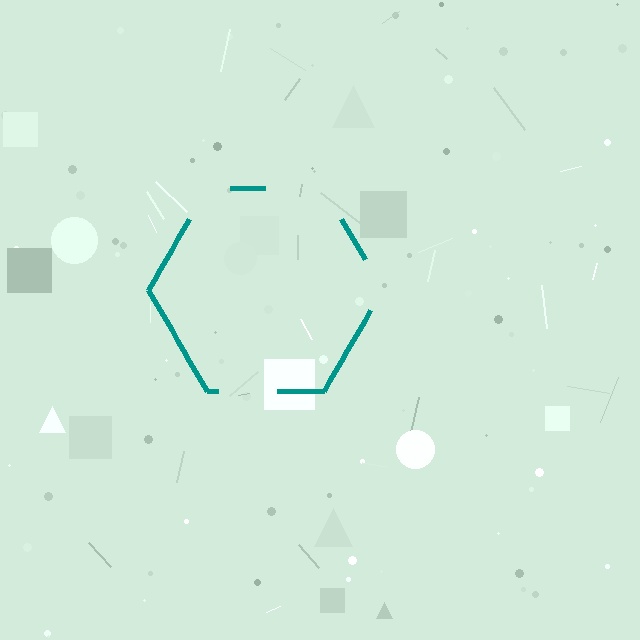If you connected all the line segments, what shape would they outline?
They would outline a hexagon.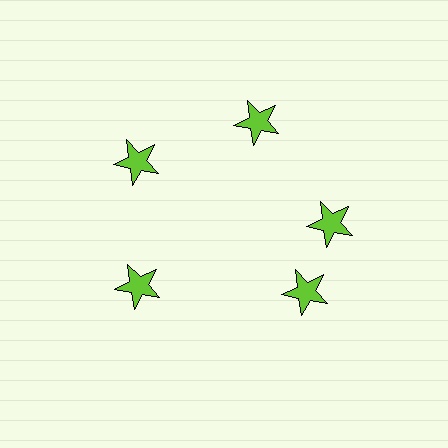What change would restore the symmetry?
The symmetry would be restored by rotating it back into even spacing with its neighbors so that all 5 stars sit at equal angles and equal distance from the center.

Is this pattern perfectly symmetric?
No. The 5 lime stars are arranged in a ring, but one element near the 5 o'clock position is rotated out of alignment along the ring, breaking the 5-fold rotational symmetry.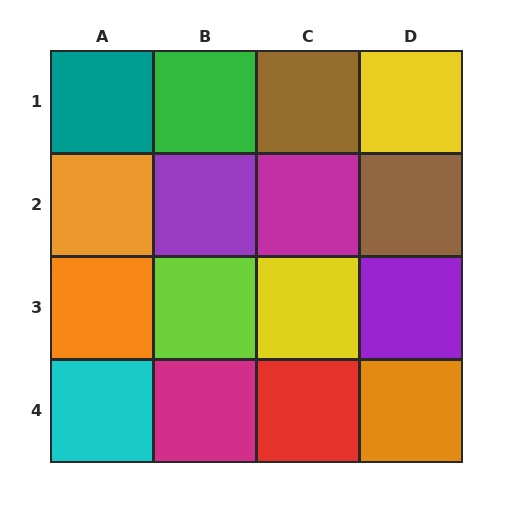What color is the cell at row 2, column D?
Brown.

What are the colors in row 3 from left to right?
Orange, lime, yellow, purple.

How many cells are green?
1 cell is green.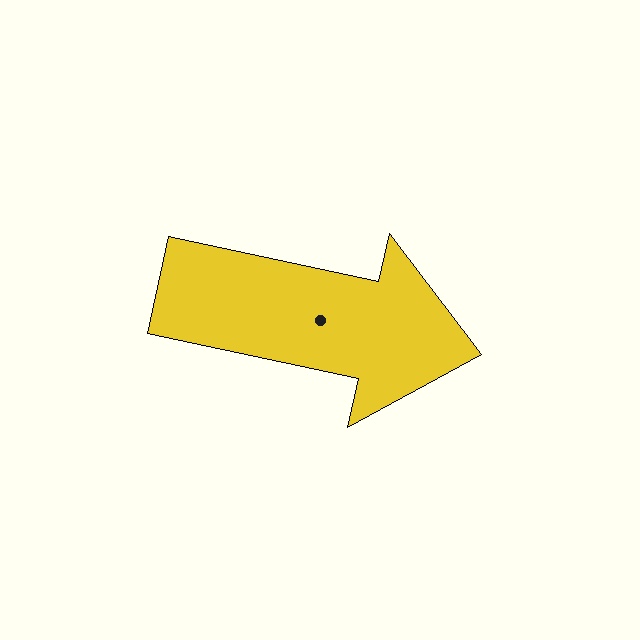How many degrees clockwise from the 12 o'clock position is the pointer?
Approximately 102 degrees.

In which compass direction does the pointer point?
East.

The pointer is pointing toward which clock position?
Roughly 3 o'clock.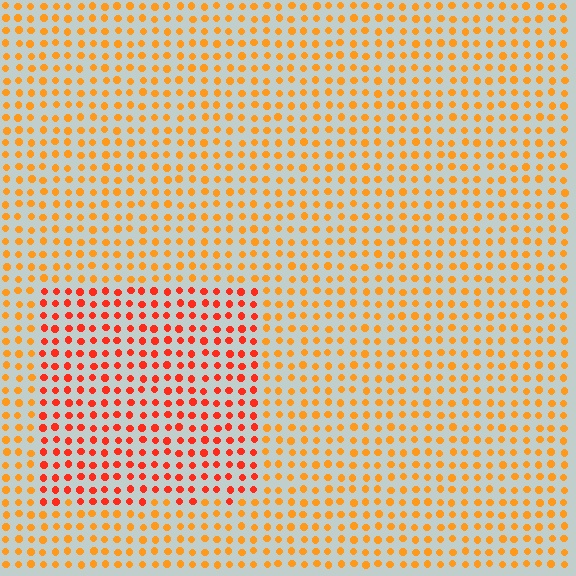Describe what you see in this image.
The image is filled with small orange elements in a uniform arrangement. A rectangle-shaped region is visible where the elements are tinted to a slightly different hue, forming a subtle color boundary.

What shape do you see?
I see a rectangle.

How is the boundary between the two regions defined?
The boundary is defined purely by a slight shift in hue (about 29 degrees). Spacing, size, and orientation are identical on both sides.